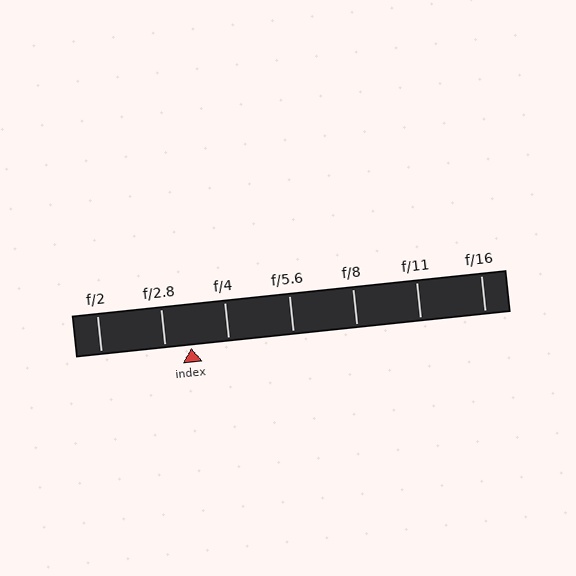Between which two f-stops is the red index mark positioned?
The index mark is between f/2.8 and f/4.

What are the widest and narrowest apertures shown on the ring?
The widest aperture shown is f/2 and the narrowest is f/16.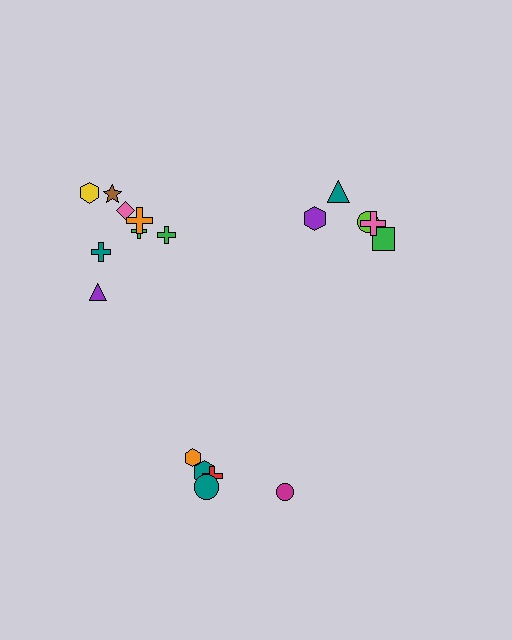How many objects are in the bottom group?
There are 5 objects.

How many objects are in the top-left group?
There are 8 objects.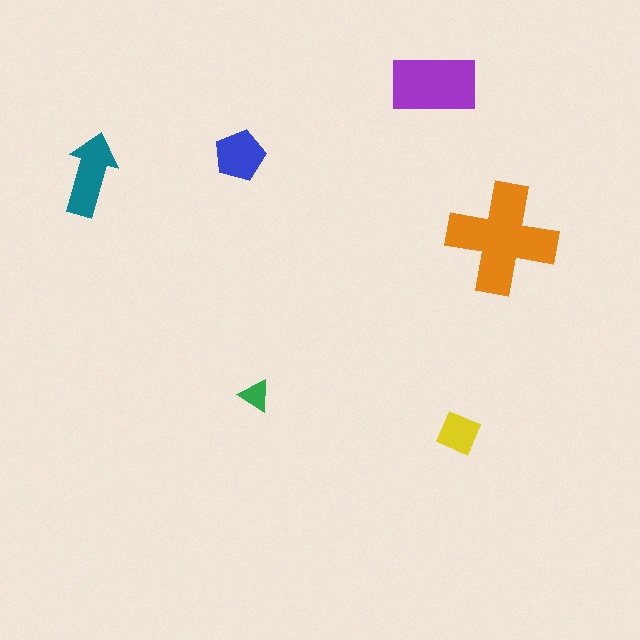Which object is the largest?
The orange cross.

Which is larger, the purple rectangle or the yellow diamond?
The purple rectangle.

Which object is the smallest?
The green triangle.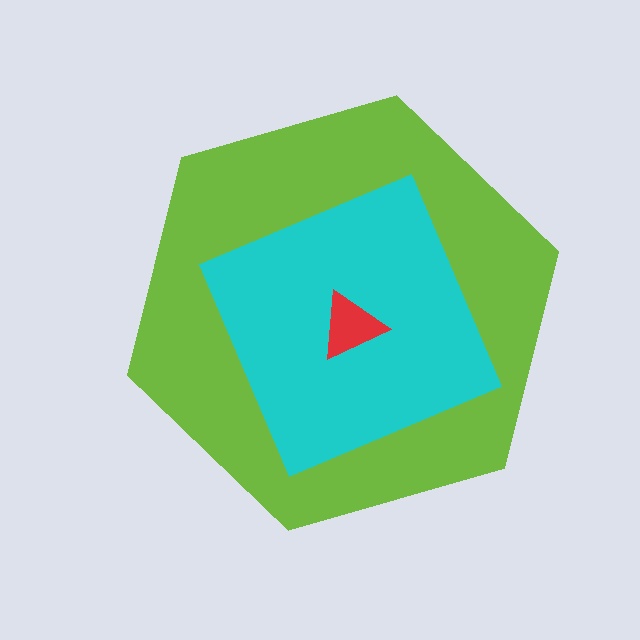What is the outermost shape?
The lime hexagon.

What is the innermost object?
The red triangle.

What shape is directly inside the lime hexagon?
The cyan diamond.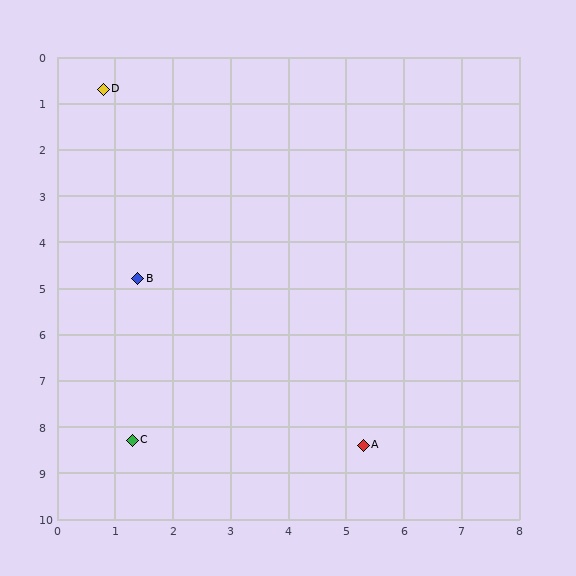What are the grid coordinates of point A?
Point A is at approximately (5.3, 8.4).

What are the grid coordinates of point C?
Point C is at approximately (1.3, 8.3).